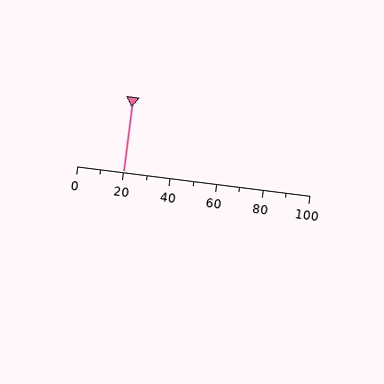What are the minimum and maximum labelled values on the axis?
The axis runs from 0 to 100.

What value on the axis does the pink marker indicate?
The marker indicates approximately 20.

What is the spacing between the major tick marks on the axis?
The major ticks are spaced 20 apart.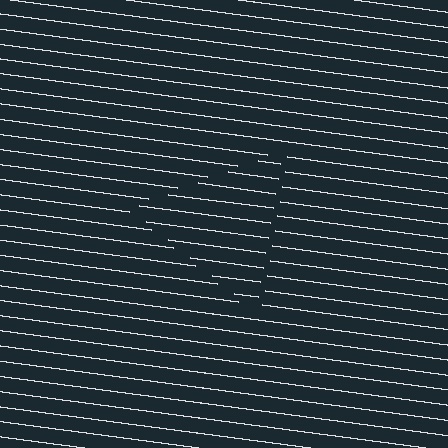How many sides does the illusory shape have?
3 sides — the line-ends trace a triangle.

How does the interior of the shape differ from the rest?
The interior of the shape contains the same grating, shifted by half a period — the contour is defined by the phase discontinuity where line-ends from the inner and outer gratings abut.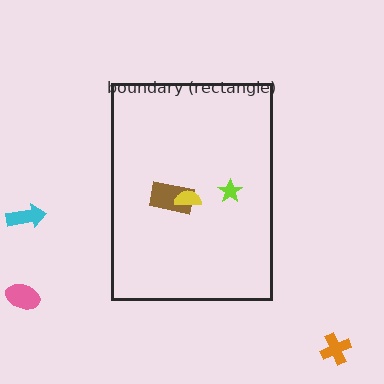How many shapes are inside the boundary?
3 inside, 3 outside.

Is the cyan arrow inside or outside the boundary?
Outside.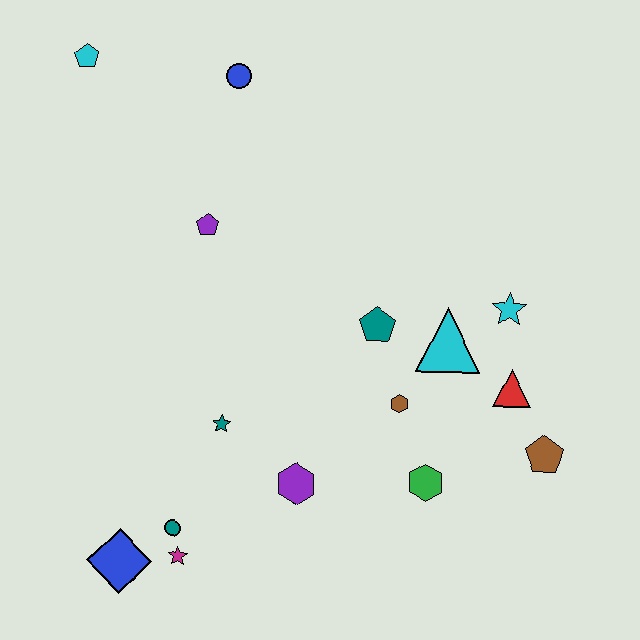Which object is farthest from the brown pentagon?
The cyan pentagon is farthest from the brown pentagon.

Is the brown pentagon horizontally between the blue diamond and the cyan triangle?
No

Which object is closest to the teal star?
The purple hexagon is closest to the teal star.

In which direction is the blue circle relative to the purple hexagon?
The blue circle is above the purple hexagon.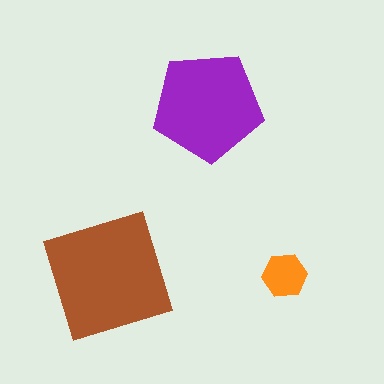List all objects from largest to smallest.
The brown square, the purple pentagon, the orange hexagon.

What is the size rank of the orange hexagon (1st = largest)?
3rd.